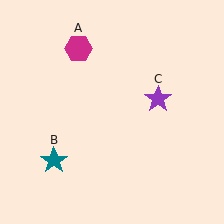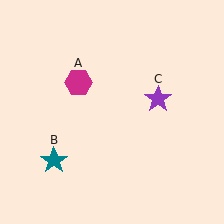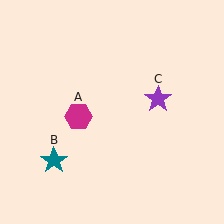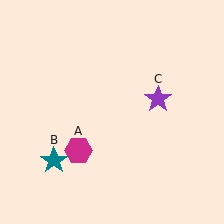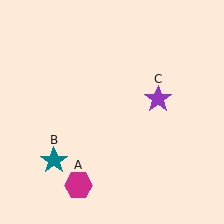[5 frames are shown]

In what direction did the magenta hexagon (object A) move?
The magenta hexagon (object A) moved down.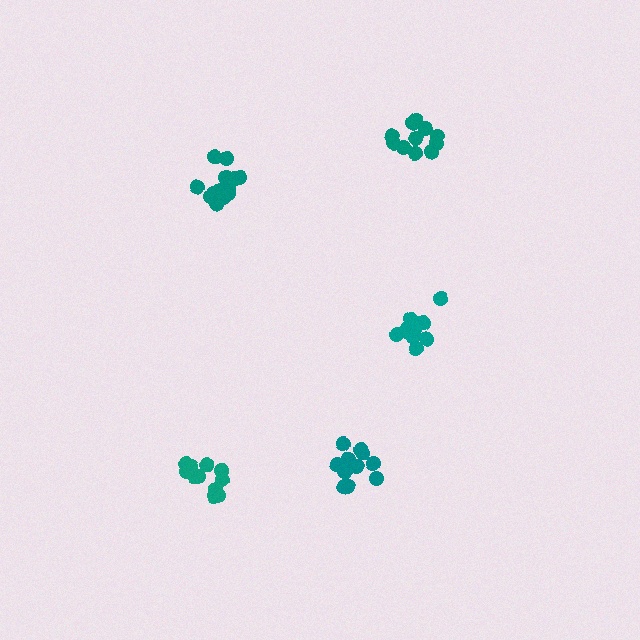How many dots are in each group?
Group 1: 11 dots, Group 2: 11 dots, Group 3: 13 dots, Group 4: 11 dots, Group 5: 14 dots (60 total).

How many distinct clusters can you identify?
There are 5 distinct clusters.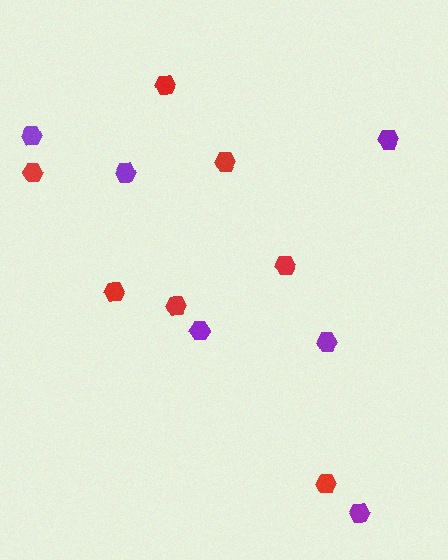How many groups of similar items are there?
There are 2 groups: one group of red hexagons (7) and one group of purple hexagons (6).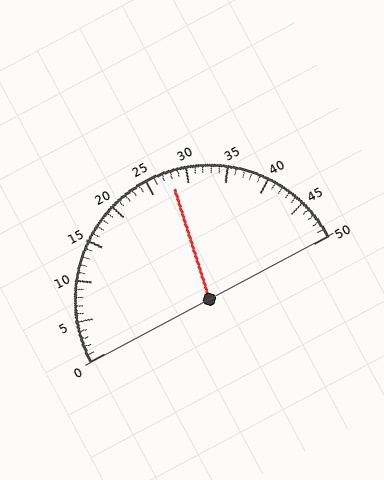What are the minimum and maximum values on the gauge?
The gauge ranges from 0 to 50.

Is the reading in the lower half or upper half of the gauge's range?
The reading is in the upper half of the range (0 to 50).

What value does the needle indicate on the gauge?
The needle indicates approximately 28.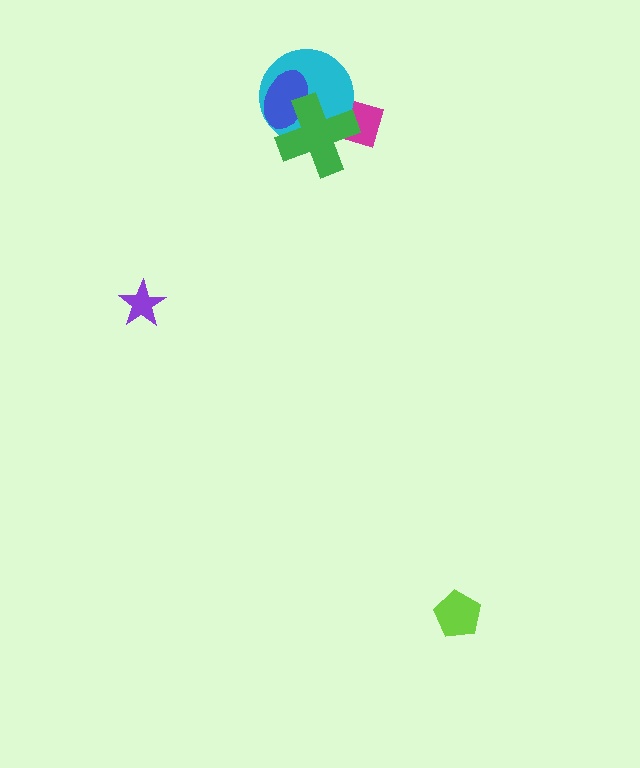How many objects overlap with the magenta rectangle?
2 objects overlap with the magenta rectangle.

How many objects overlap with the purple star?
0 objects overlap with the purple star.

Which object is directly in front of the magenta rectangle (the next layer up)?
The cyan circle is directly in front of the magenta rectangle.